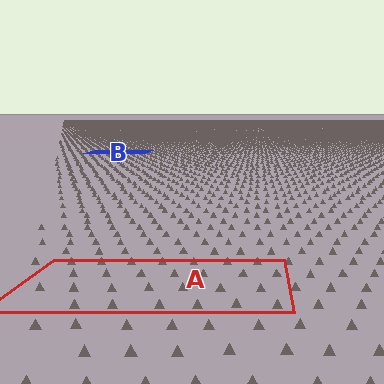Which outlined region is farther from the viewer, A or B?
Region B is farther from the viewer — the texture elements inside it appear smaller and more densely packed.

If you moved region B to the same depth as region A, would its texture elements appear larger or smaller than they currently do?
They would appear larger. At a closer depth, the same texture elements are projected at a bigger on-screen size.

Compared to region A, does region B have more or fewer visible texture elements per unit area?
Region B has more texture elements per unit area — they are packed more densely because it is farther away.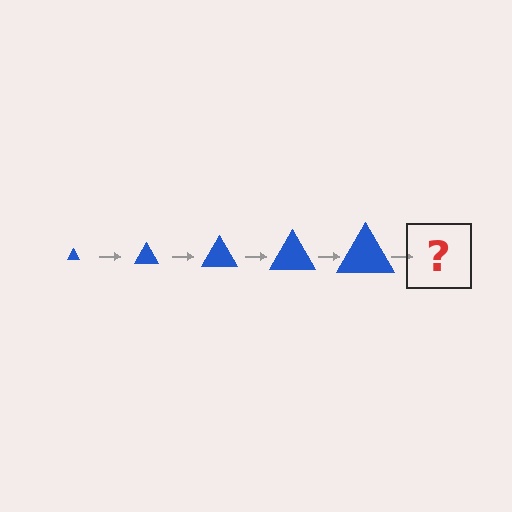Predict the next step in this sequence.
The next step is a blue triangle, larger than the previous one.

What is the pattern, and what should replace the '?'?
The pattern is that the triangle gets progressively larger each step. The '?' should be a blue triangle, larger than the previous one.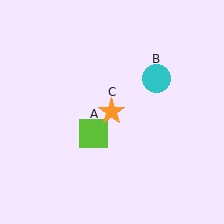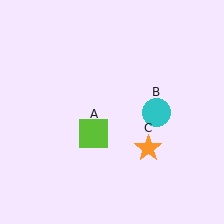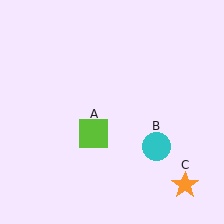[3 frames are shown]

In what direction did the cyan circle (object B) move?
The cyan circle (object B) moved down.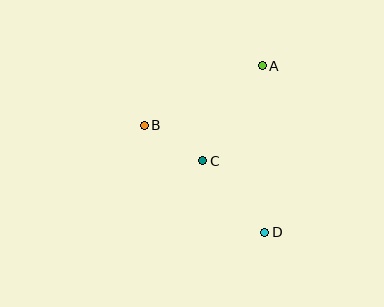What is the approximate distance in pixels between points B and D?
The distance between B and D is approximately 161 pixels.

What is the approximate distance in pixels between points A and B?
The distance between A and B is approximately 132 pixels.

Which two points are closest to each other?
Points B and C are closest to each other.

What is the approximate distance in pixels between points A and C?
The distance between A and C is approximately 112 pixels.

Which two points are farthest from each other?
Points A and D are farthest from each other.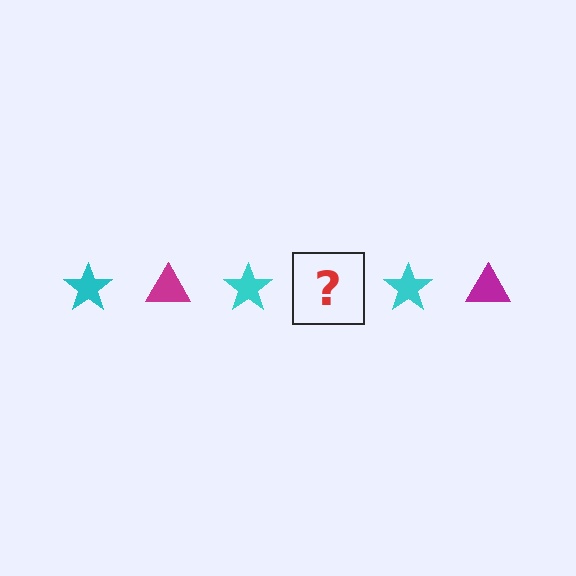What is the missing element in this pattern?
The missing element is a magenta triangle.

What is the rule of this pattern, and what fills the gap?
The rule is that the pattern alternates between cyan star and magenta triangle. The gap should be filled with a magenta triangle.